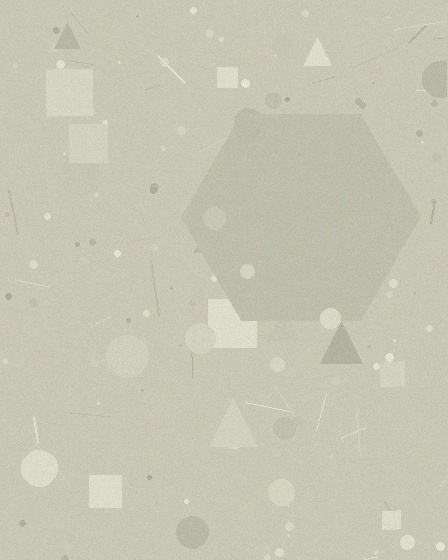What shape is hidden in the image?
A hexagon is hidden in the image.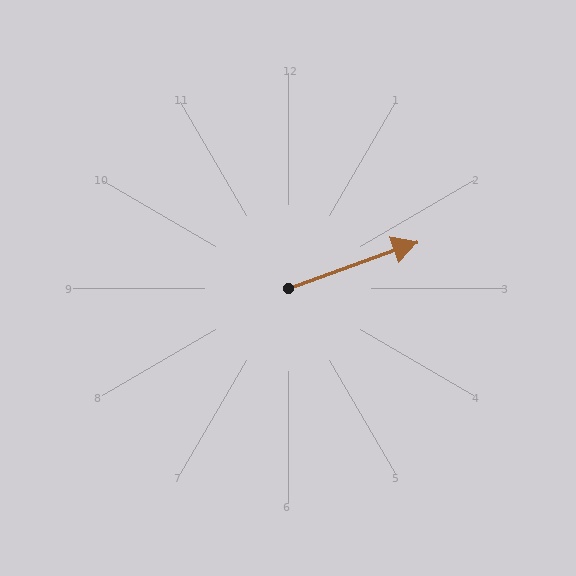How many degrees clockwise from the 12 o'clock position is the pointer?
Approximately 70 degrees.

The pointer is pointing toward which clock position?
Roughly 2 o'clock.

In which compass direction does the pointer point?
East.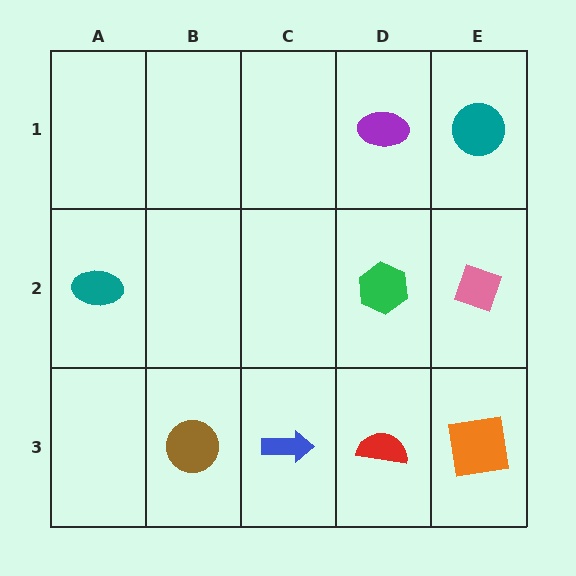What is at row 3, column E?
An orange square.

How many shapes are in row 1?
2 shapes.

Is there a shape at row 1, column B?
No, that cell is empty.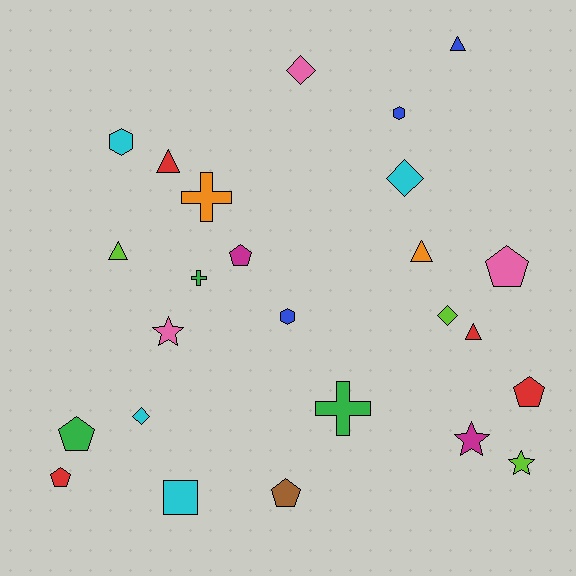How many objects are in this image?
There are 25 objects.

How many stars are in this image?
There are 3 stars.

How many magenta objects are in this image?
There are 2 magenta objects.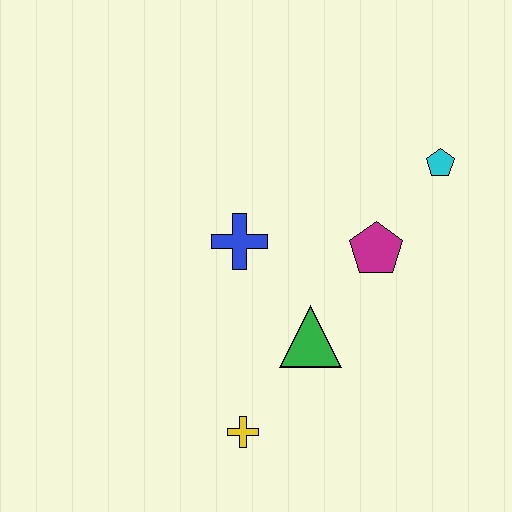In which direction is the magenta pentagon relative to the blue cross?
The magenta pentagon is to the right of the blue cross.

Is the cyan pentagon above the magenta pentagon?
Yes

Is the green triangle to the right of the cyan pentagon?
No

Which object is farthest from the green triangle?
The cyan pentagon is farthest from the green triangle.